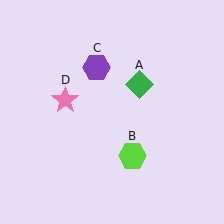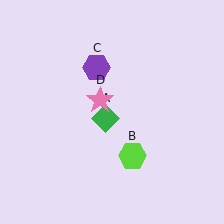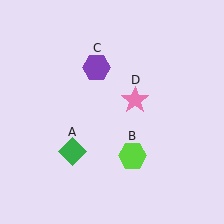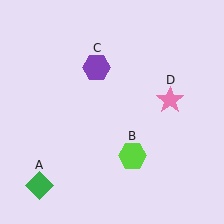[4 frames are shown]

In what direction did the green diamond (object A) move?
The green diamond (object A) moved down and to the left.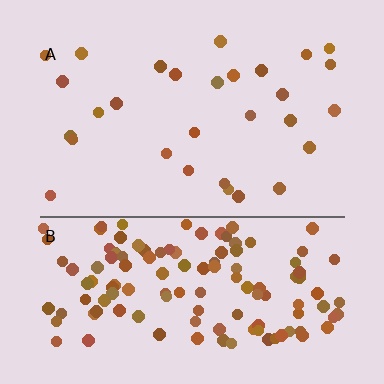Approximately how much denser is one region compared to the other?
Approximately 4.6× — region B over region A.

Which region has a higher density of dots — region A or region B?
B (the bottom).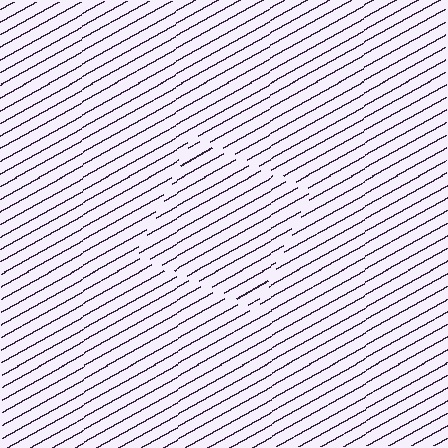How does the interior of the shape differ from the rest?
The interior of the shape contains the same grating, shifted by half a period — the contour is defined by the phase discontinuity where line-ends from the inner and outer gratings abut.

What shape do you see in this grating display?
An illusory square. The interior of the shape contains the same grating, shifted by half a period — the contour is defined by the phase discontinuity where line-ends from the inner and outer gratings abut.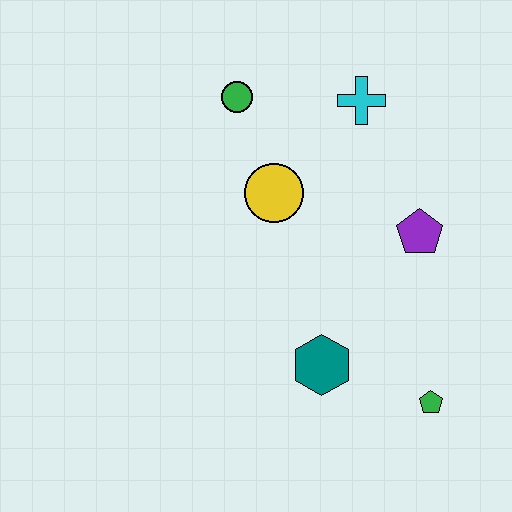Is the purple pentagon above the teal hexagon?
Yes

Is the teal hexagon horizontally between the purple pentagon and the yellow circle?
Yes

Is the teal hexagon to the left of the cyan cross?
Yes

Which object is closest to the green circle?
The yellow circle is closest to the green circle.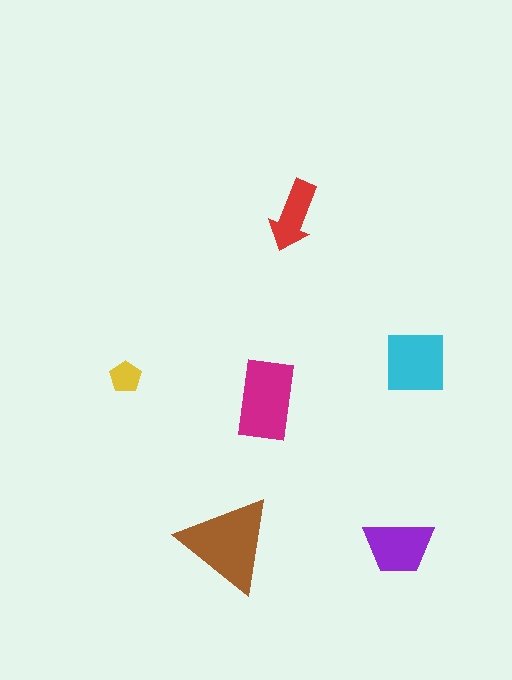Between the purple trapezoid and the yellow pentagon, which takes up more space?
The purple trapezoid.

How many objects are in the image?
There are 6 objects in the image.